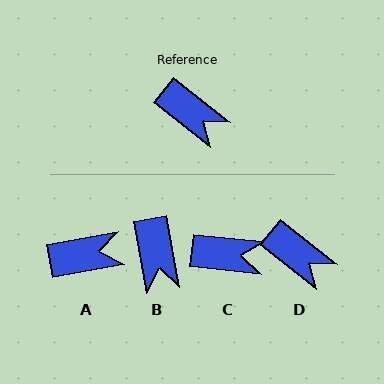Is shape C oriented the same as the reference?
No, it is off by about 32 degrees.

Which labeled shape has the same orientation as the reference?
D.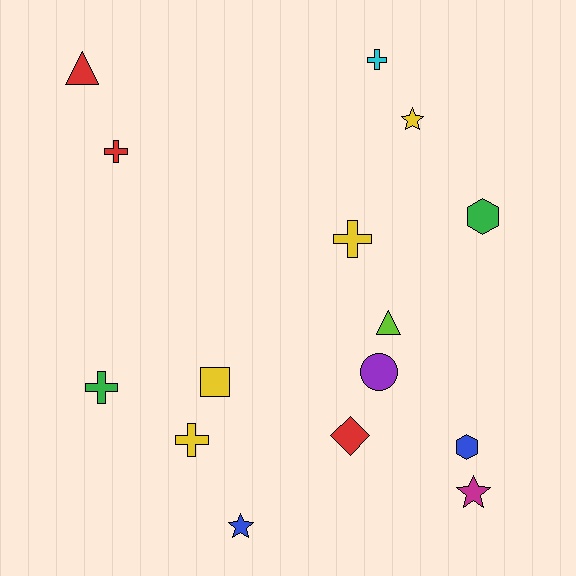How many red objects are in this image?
There are 3 red objects.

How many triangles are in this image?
There are 2 triangles.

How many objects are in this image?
There are 15 objects.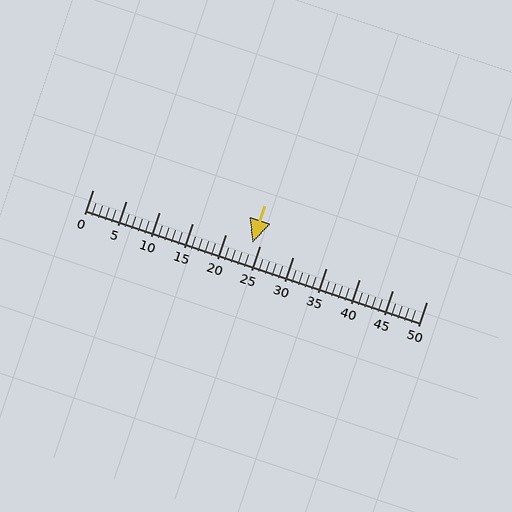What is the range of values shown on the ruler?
The ruler shows values from 0 to 50.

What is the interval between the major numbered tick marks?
The major tick marks are spaced 5 units apart.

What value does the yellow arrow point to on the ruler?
The yellow arrow points to approximately 24.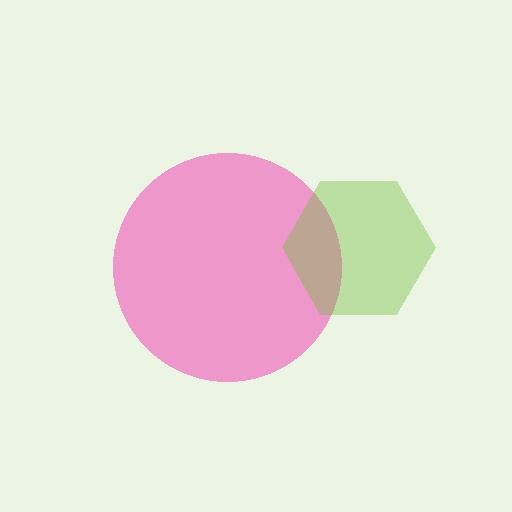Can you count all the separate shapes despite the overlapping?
Yes, there are 2 separate shapes.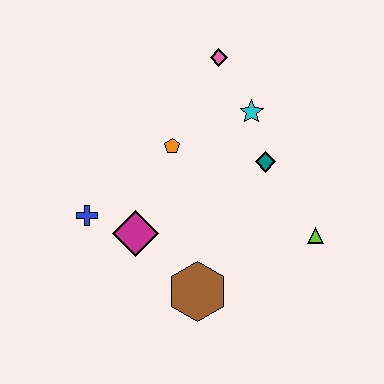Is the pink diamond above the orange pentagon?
Yes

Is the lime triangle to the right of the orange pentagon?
Yes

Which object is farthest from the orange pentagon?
The lime triangle is farthest from the orange pentagon.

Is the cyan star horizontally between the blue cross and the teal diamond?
Yes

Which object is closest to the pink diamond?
The cyan star is closest to the pink diamond.